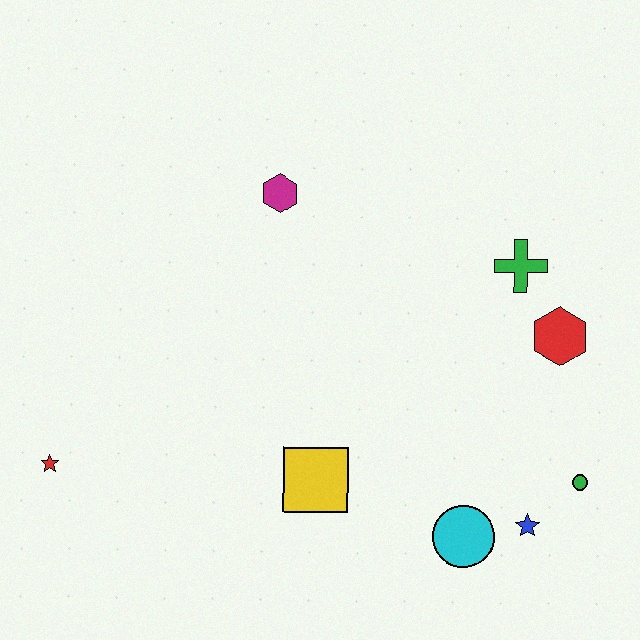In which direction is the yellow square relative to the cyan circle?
The yellow square is to the left of the cyan circle.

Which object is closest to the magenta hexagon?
The green cross is closest to the magenta hexagon.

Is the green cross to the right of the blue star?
No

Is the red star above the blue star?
Yes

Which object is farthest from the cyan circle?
The red star is farthest from the cyan circle.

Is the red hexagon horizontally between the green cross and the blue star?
No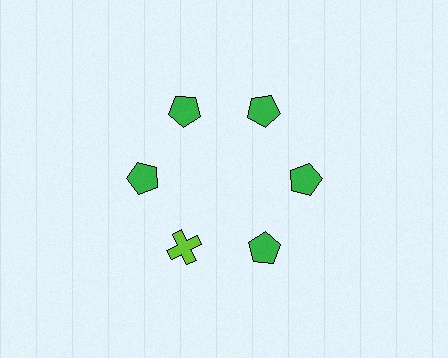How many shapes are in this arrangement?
There are 6 shapes arranged in a ring pattern.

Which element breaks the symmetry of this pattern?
The lime cross at roughly the 7 o'clock position breaks the symmetry. All other shapes are green pentagons.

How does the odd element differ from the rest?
It differs in both color (lime instead of green) and shape (cross instead of pentagon).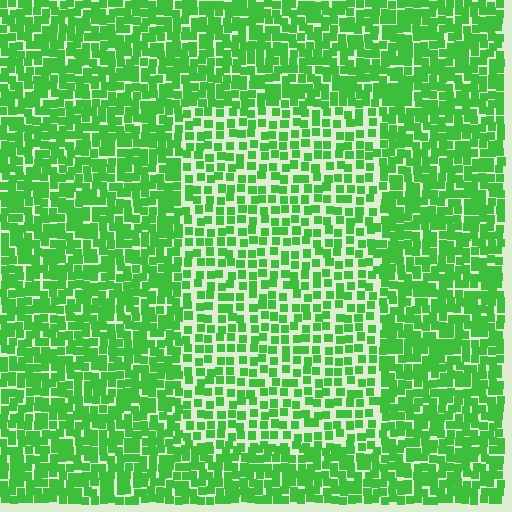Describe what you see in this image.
The image contains small green elements arranged at two different densities. A rectangle-shaped region is visible where the elements are less densely packed than the surrounding area.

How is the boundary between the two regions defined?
The boundary is defined by a change in element density (approximately 1.7x ratio). All elements are the same color, size, and shape.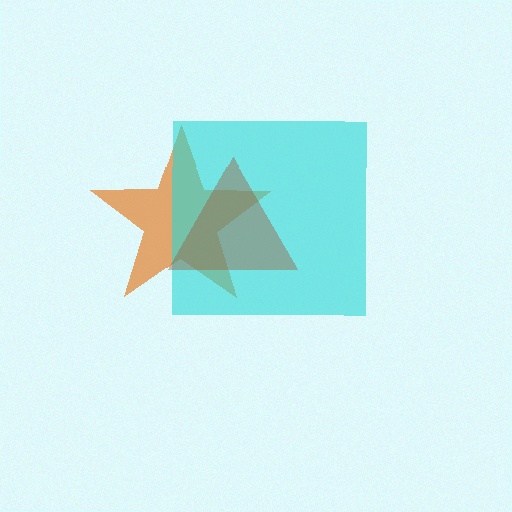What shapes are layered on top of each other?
The layered shapes are: an orange star, a cyan square, a brown triangle.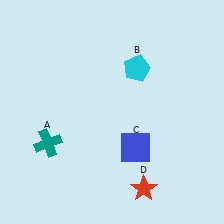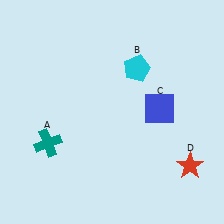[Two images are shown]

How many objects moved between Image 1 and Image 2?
2 objects moved between the two images.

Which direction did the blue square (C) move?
The blue square (C) moved up.